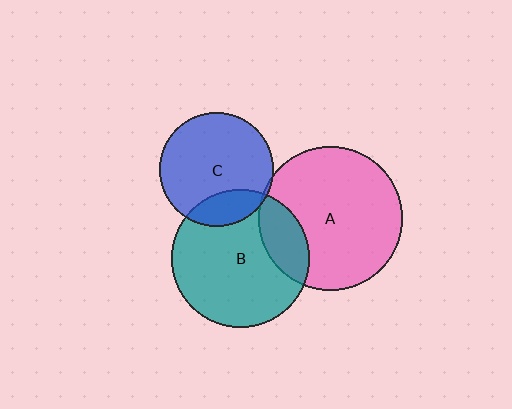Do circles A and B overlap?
Yes.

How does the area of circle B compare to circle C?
Approximately 1.4 times.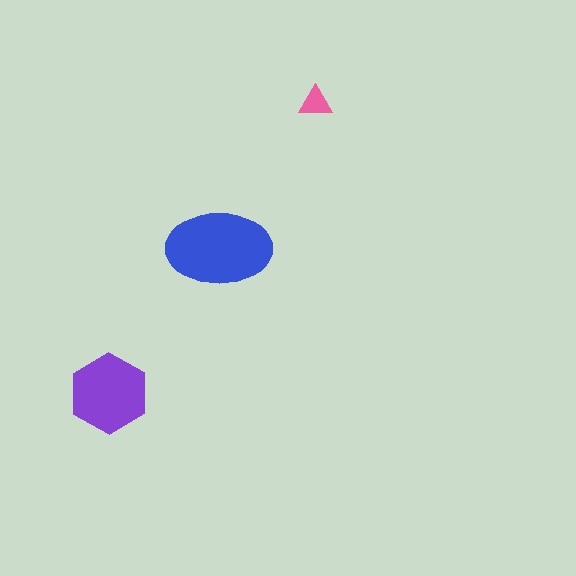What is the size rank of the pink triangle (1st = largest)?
3rd.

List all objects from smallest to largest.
The pink triangle, the purple hexagon, the blue ellipse.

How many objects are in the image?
There are 3 objects in the image.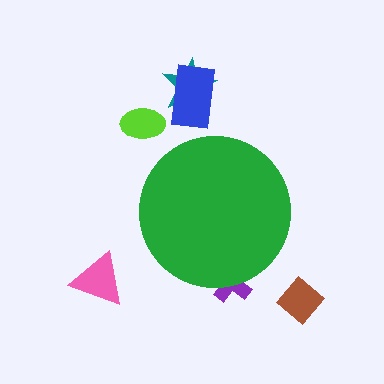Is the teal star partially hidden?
No, the teal star is fully visible.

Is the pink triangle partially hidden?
No, the pink triangle is fully visible.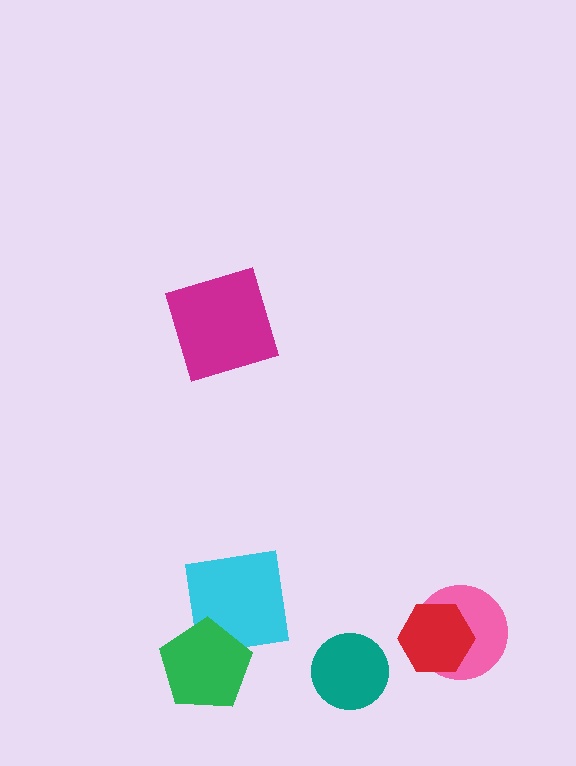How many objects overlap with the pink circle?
1 object overlaps with the pink circle.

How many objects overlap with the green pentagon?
1 object overlaps with the green pentagon.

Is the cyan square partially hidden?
Yes, it is partially covered by another shape.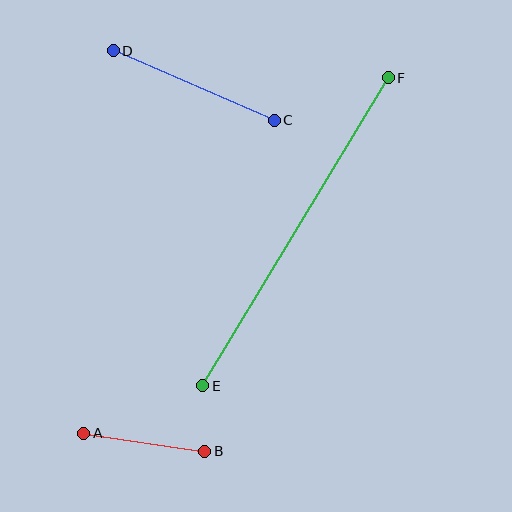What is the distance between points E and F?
The distance is approximately 360 pixels.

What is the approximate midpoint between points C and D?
The midpoint is at approximately (194, 86) pixels.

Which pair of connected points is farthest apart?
Points E and F are farthest apart.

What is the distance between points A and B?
The distance is approximately 123 pixels.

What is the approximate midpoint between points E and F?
The midpoint is at approximately (295, 232) pixels.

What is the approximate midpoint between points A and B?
The midpoint is at approximately (144, 442) pixels.